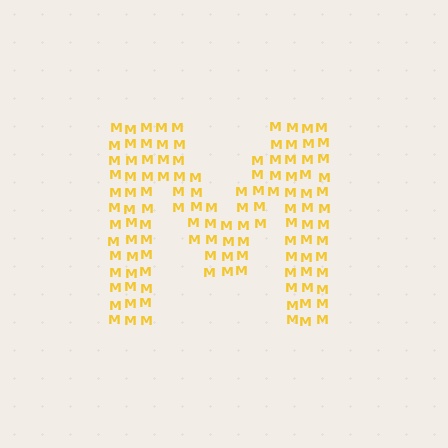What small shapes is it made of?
It is made of small letter M's.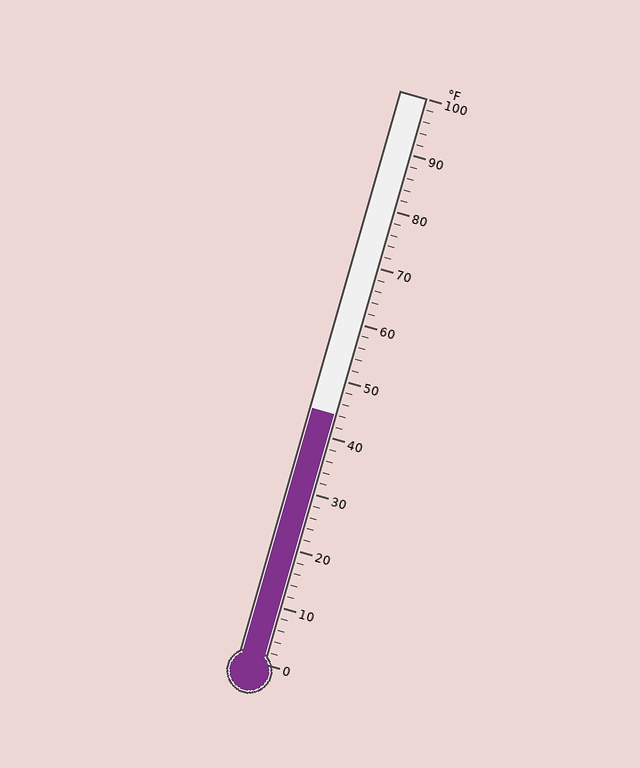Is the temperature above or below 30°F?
The temperature is above 30°F.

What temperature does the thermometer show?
The thermometer shows approximately 44°F.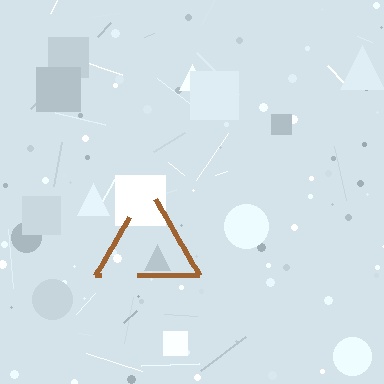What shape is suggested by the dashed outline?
The dashed outline suggests a triangle.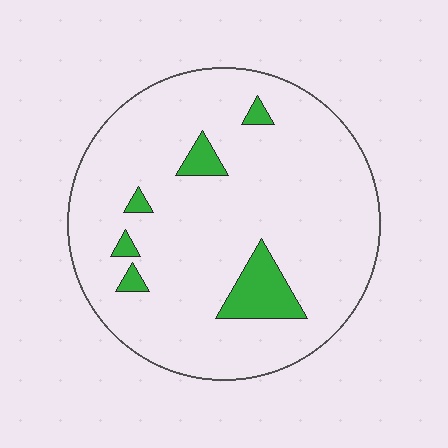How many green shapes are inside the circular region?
6.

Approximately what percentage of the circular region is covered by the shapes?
Approximately 10%.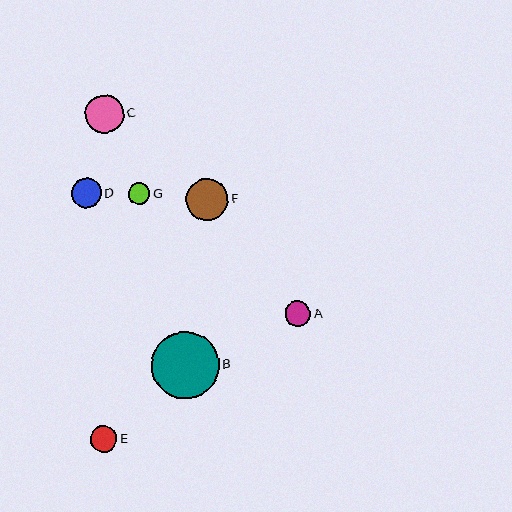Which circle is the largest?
Circle B is the largest with a size of approximately 67 pixels.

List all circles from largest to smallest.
From largest to smallest: B, F, C, D, E, A, G.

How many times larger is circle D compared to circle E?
Circle D is approximately 1.1 times the size of circle E.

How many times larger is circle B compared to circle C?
Circle B is approximately 1.8 times the size of circle C.